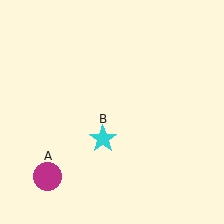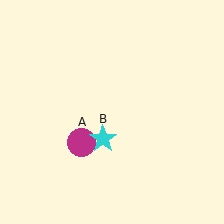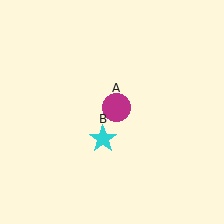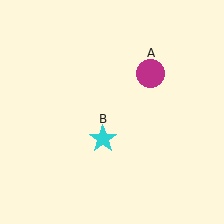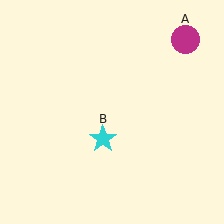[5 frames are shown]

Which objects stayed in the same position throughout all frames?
Cyan star (object B) remained stationary.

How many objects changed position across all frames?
1 object changed position: magenta circle (object A).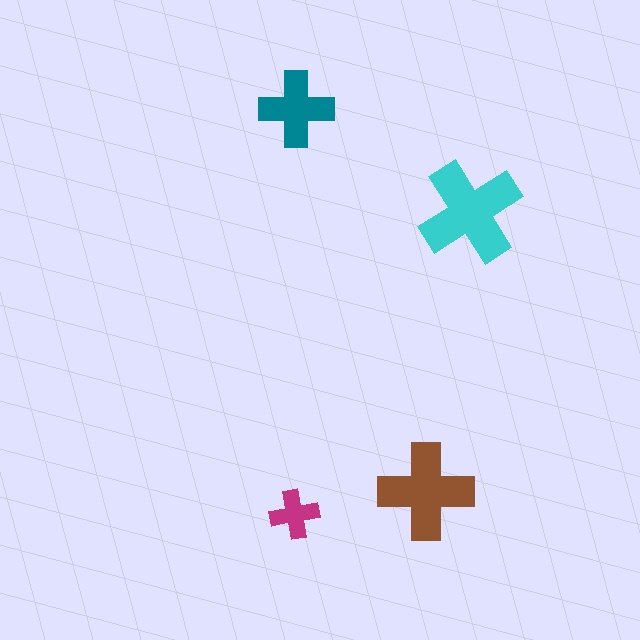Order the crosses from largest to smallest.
the cyan one, the brown one, the teal one, the magenta one.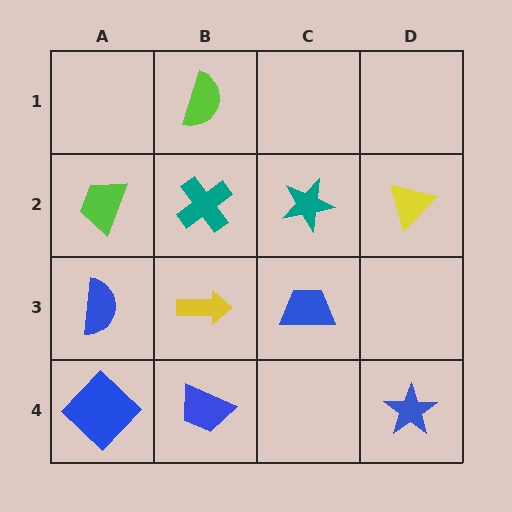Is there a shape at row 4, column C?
No, that cell is empty.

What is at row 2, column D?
A yellow triangle.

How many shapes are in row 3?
3 shapes.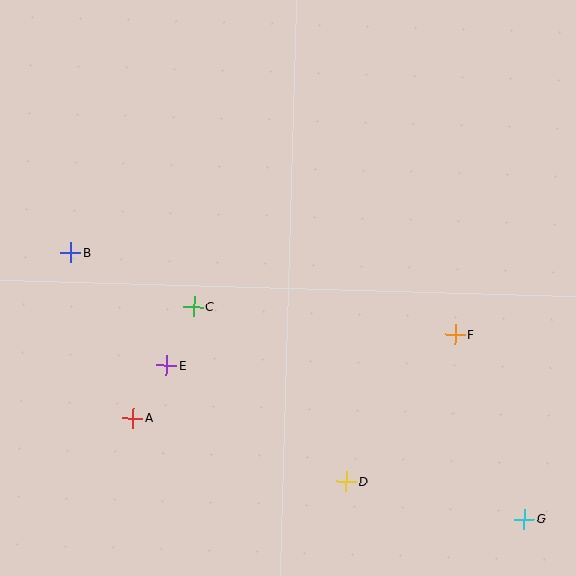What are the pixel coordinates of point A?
Point A is at (133, 418).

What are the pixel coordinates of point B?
Point B is at (71, 253).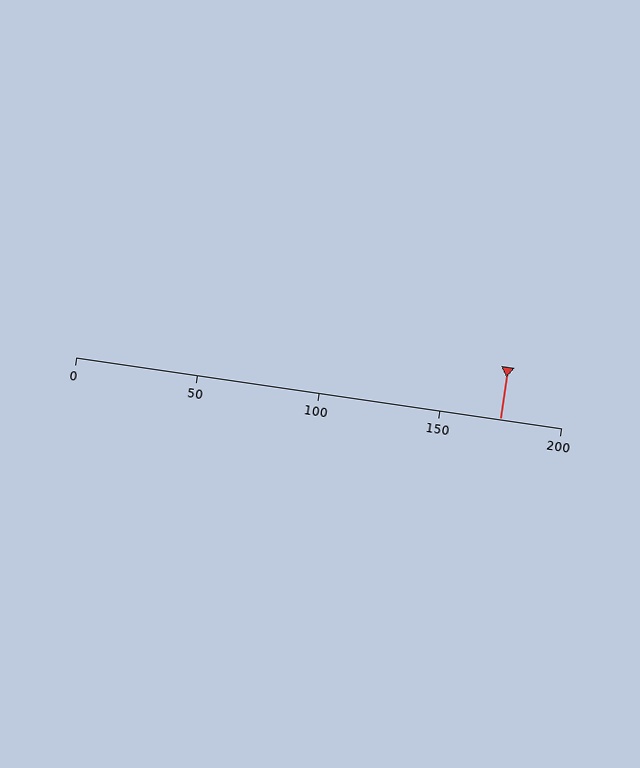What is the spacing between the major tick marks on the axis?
The major ticks are spaced 50 apart.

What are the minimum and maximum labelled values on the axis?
The axis runs from 0 to 200.